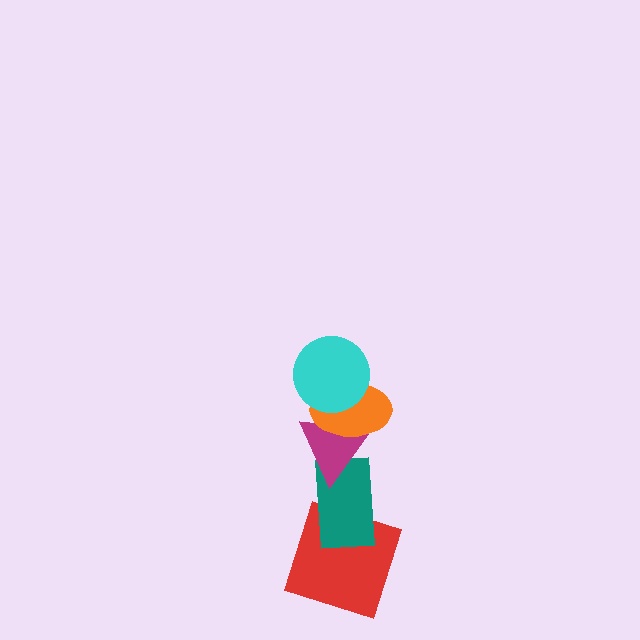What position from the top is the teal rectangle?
The teal rectangle is 4th from the top.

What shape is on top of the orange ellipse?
The cyan circle is on top of the orange ellipse.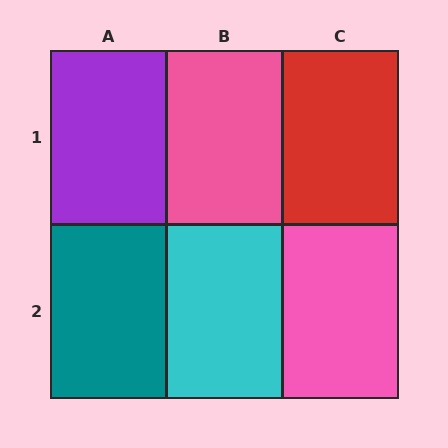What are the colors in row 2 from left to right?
Teal, cyan, pink.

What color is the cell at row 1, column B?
Pink.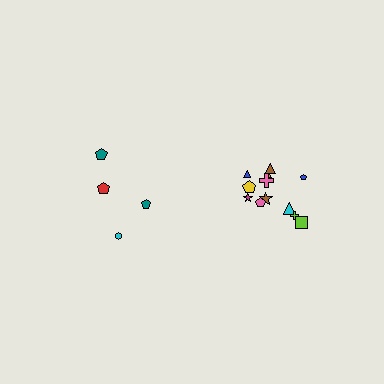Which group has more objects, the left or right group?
The right group.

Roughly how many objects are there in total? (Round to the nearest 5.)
Roughly 15 objects in total.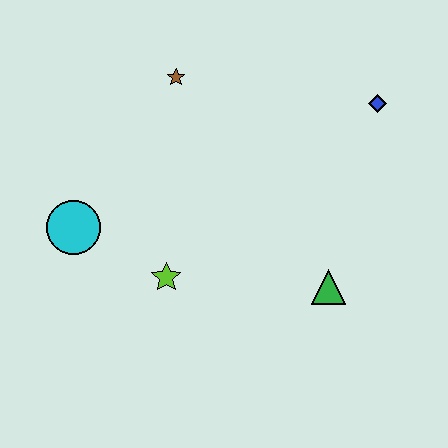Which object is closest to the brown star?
The cyan circle is closest to the brown star.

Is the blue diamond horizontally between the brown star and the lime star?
No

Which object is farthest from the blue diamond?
The cyan circle is farthest from the blue diamond.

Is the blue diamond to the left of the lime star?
No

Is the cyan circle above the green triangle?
Yes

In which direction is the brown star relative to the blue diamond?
The brown star is to the left of the blue diamond.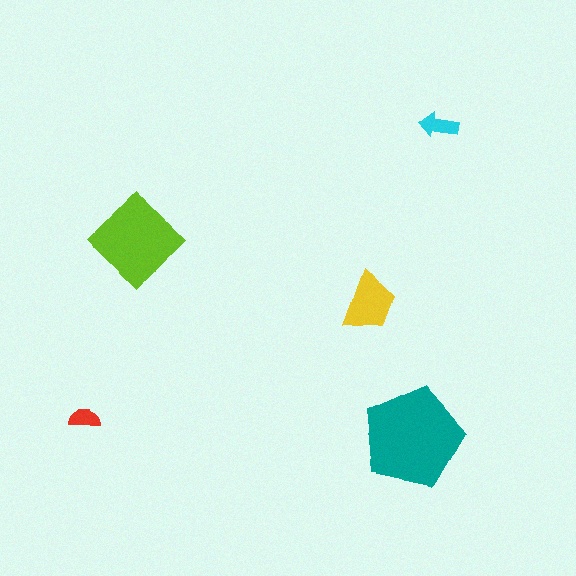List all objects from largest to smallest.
The teal pentagon, the lime diamond, the yellow trapezoid, the cyan arrow, the red semicircle.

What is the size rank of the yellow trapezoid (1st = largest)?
3rd.